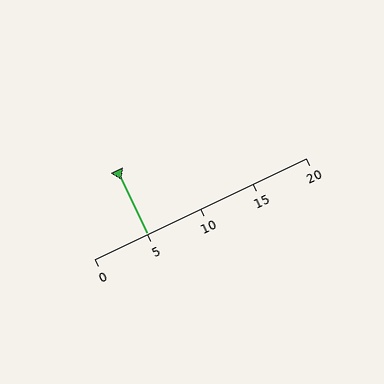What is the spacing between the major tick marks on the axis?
The major ticks are spaced 5 apart.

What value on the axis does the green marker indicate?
The marker indicates approximately 5.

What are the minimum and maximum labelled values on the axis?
The axis runs from 0 to 20.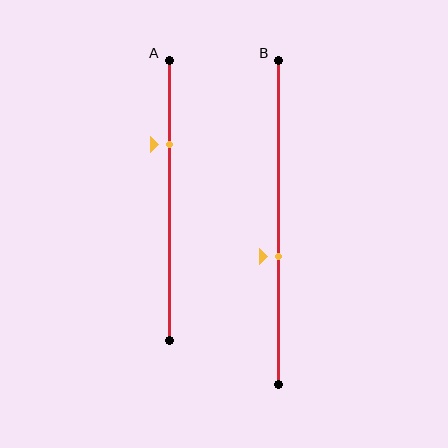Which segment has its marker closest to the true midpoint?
Segment B has its marker closest to the true midpoint.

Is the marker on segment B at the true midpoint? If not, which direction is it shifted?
No, the marker on segment B is shifted downward by about 11% of the segment length.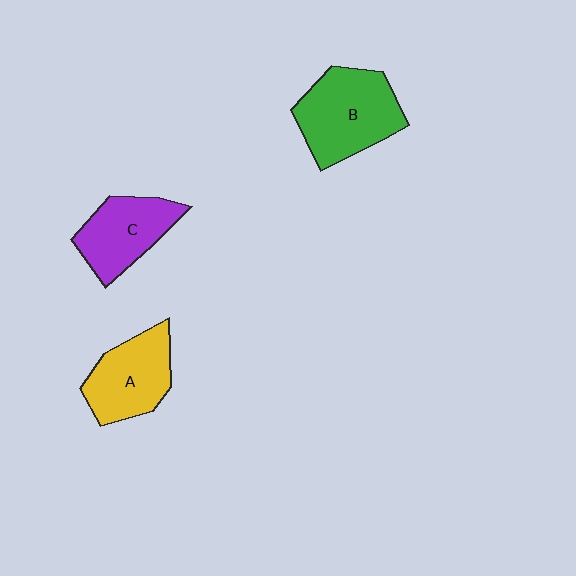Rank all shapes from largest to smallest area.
From largest to smallest: B (green), A (yellow), C (purple).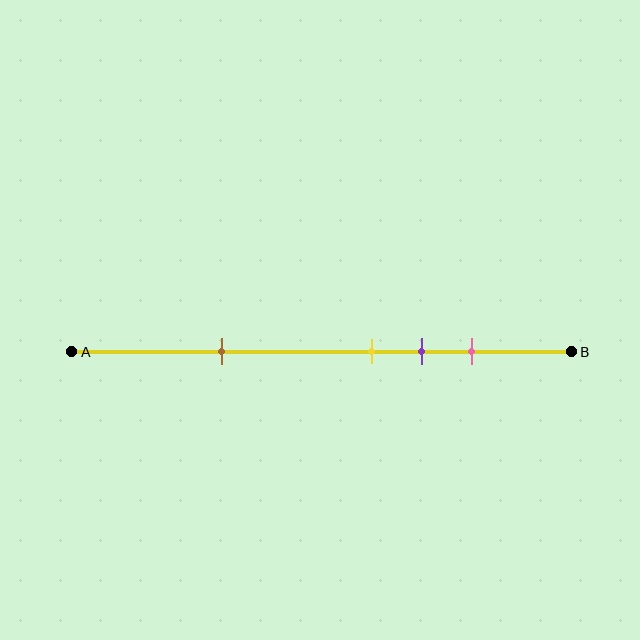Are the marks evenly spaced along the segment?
No, the marks are not evenly spaced.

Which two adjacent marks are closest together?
The yellow and purple marks are the closest adjacent pair.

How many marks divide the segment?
There are 4 marks dividing the segment.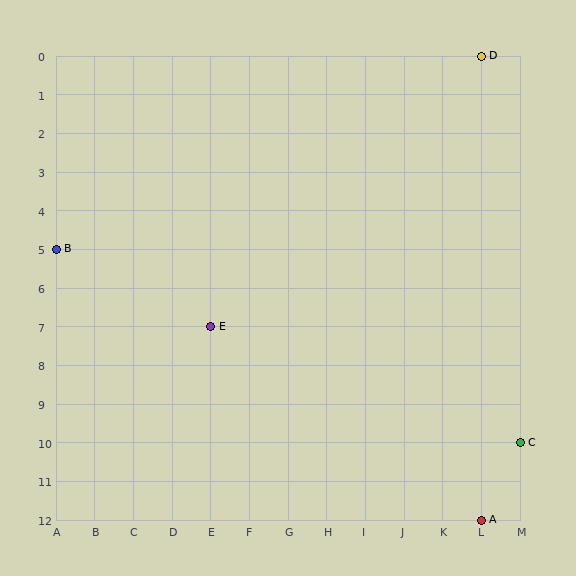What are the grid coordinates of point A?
Point A is at grid coordinates (L, 12).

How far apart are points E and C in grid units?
Points E and C are 8 columns and 3 rows apart (about 8.5 grid units diagonally).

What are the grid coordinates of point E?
Point E is at grid coordinates (E, 7).